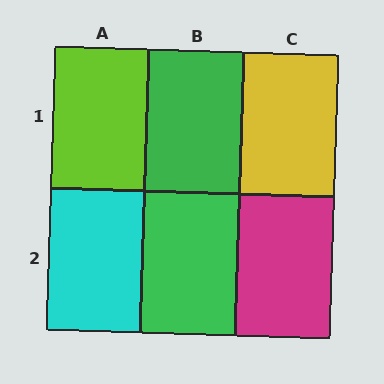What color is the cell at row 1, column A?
Lime.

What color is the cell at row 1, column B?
Green.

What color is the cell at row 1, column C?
Yellow.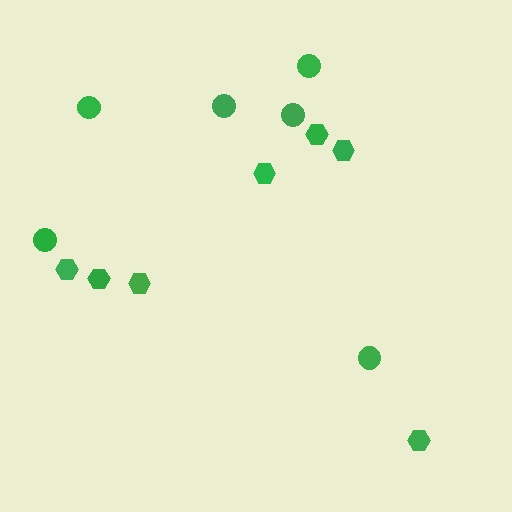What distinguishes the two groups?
There are 2 groups: one group of hexagons (7) and one group of circles (6).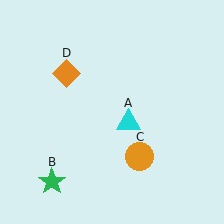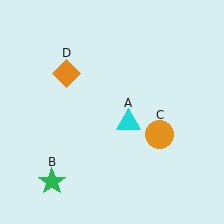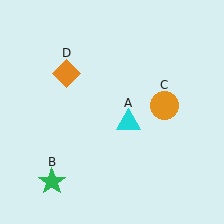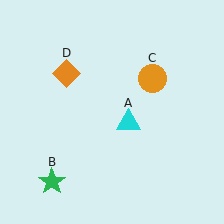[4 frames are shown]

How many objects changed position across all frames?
1 object changed position: orange circle (object C).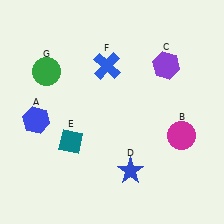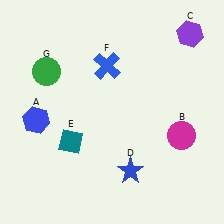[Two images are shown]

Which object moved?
The purple hexagon (C) moved up.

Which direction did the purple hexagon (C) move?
The purple hexagon (C) moved up.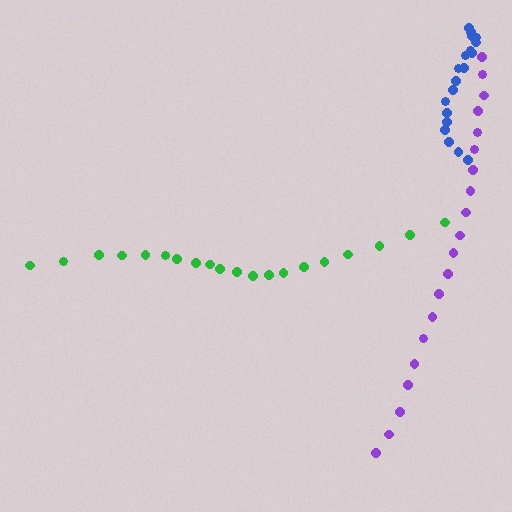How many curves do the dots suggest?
There are 3 distinct paths.